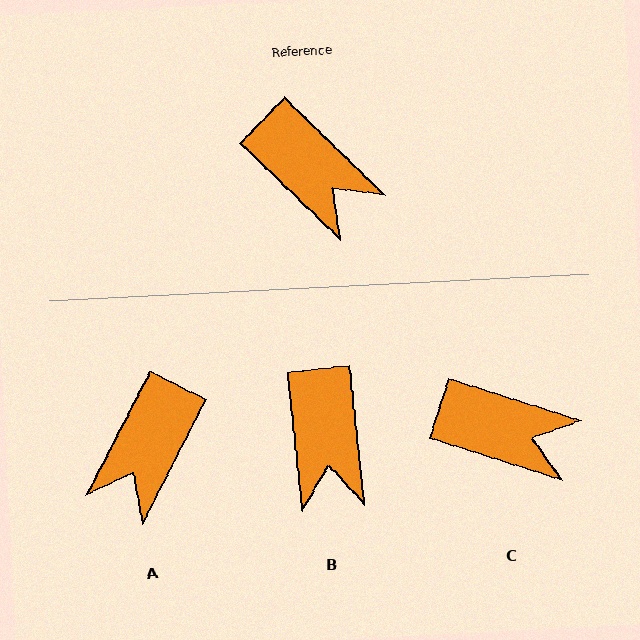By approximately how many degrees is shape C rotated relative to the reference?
Approximately 27 degrees counter-clockwise.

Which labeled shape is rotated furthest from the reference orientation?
A, about 73 degrees away.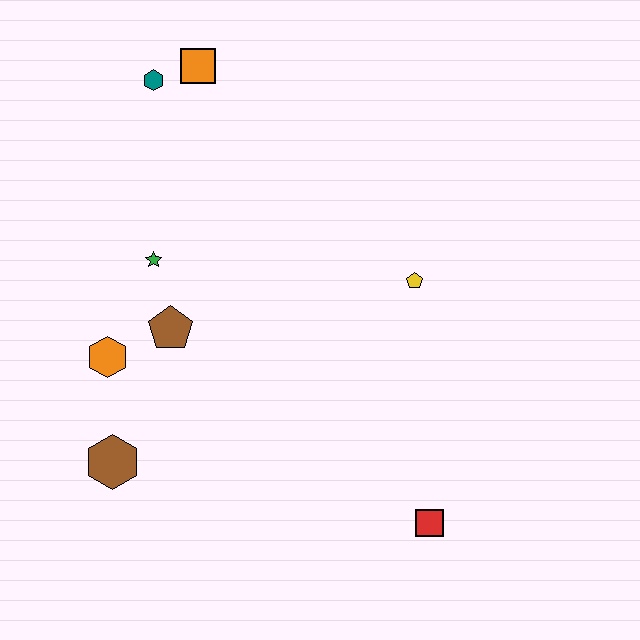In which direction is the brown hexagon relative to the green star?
The brown hexagon is below the green star.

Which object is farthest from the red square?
The teal hexagon is farthest from the red square.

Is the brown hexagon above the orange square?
No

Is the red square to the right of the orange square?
Yes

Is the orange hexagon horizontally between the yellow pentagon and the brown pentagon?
No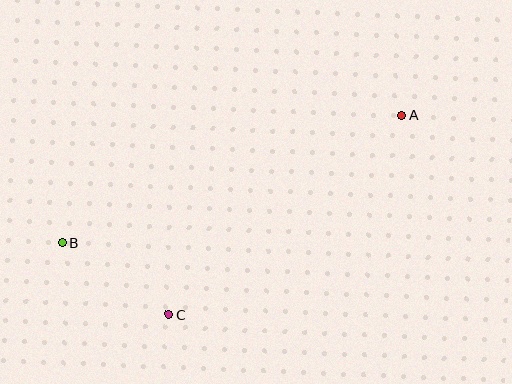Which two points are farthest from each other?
Points A and B are farthest from each other.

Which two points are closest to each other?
Points B and C are closest to each other.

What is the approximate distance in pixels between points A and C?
The distance between A and C is approximately 307 pixels.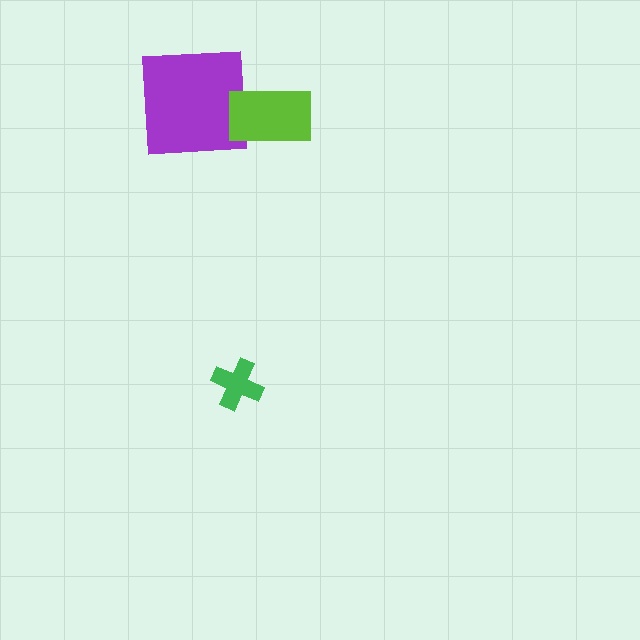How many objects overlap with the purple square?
1 object overlaps with the purple square.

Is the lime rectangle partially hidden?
No, no other shape covers it.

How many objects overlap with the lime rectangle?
1 object overlaps with the lime rectangle.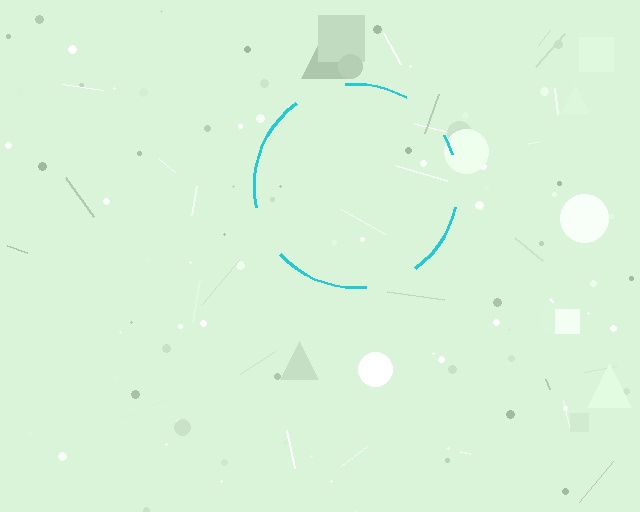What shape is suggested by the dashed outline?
The dashed outline suggests a circle.